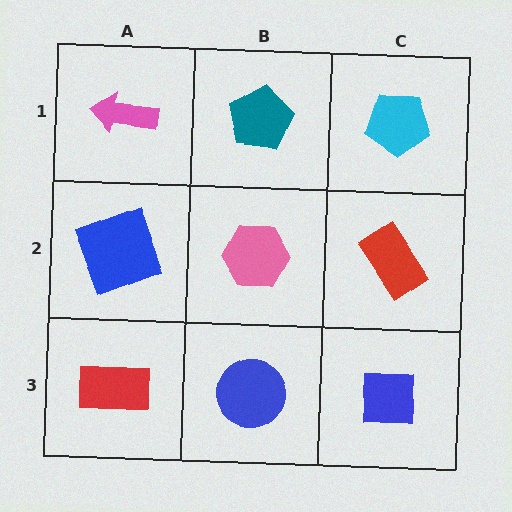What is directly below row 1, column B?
A pink hexagon.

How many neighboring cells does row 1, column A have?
2.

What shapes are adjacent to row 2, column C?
A cyan pentagon (row 1, column C), a blue square (row 3, column C), a pink hexagon (row 2, column B).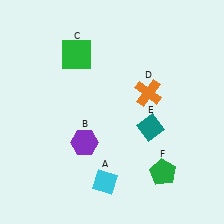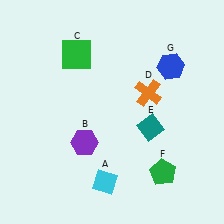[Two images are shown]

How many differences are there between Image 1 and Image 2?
There is 1 difference between the two images.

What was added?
A blue hexagon (G) was added in Image 2.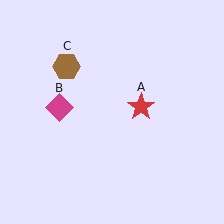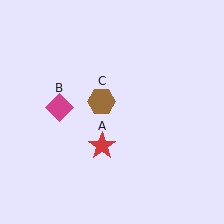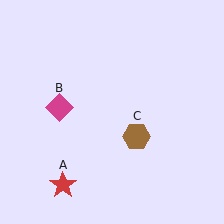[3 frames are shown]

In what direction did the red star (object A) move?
The red star (object A) moved down and to the left.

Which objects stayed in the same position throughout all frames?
Magenta diamond (object B) remained stationary.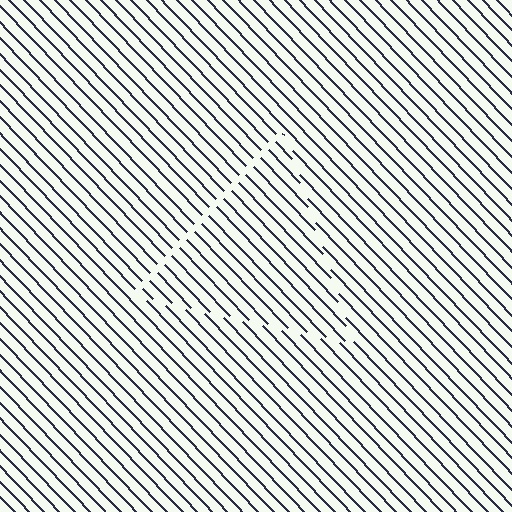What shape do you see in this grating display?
An illusory triangle. The interior of the shape contains the same grating, shifted by half a period — the contour is defined by the phase discontinuity where line-ends from the inner and outer gratings abut.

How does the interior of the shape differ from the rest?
The interior of the shape contains the same grating, shifted by half a period — the contour is defined by the phase discontinuity where line-ends from the inner and outer gratings abut.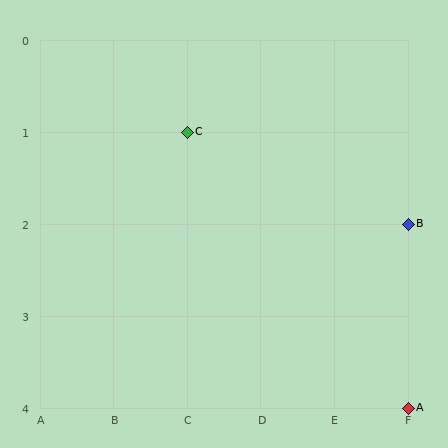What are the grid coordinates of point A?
Point A is at grid coordinates (F, 4).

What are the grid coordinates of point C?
Point C is at grid coordinates (C, 1).